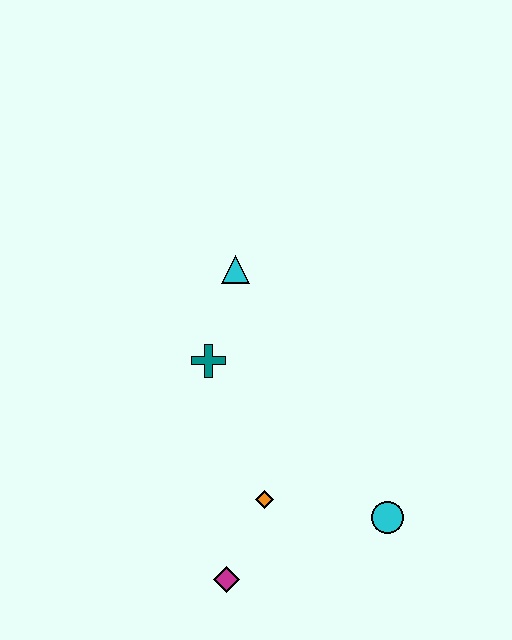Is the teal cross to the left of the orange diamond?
Yes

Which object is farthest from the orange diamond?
The cyan triangle is farthest from the orange diamond.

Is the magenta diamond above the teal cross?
No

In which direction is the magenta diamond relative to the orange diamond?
The magenta diamond is below the orange diamond.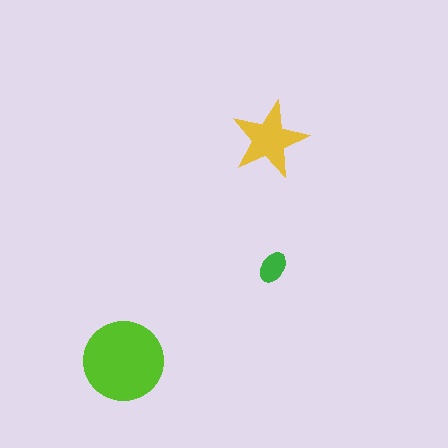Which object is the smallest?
The green ellipse.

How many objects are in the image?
There are 3 objects in the image.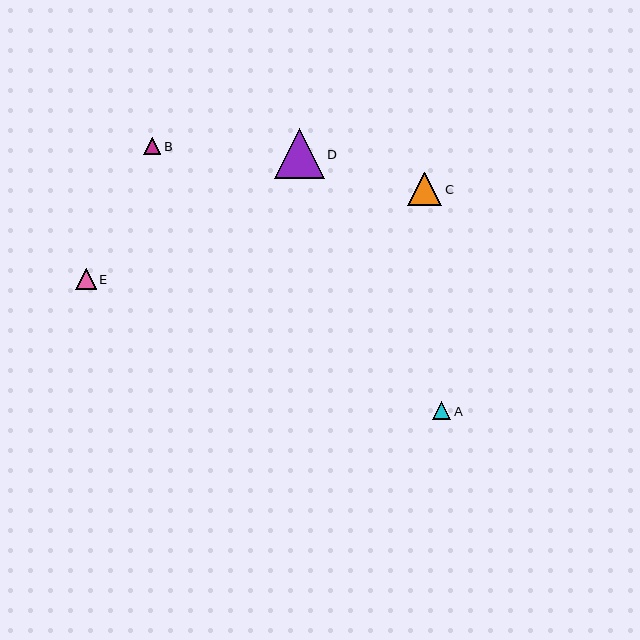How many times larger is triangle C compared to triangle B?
Triangle C is approximately 2.0 times the size of triangle B.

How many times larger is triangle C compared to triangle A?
Triangle C is approximately 1.8 times the size of triangle A.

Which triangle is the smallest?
Triangle B is the smallest with a size of approximately 17 pixels.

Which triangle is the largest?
Triangle D is the largest with a size of approximately 50 pixels.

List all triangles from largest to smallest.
From largest to smallest: D, C, E, A, B.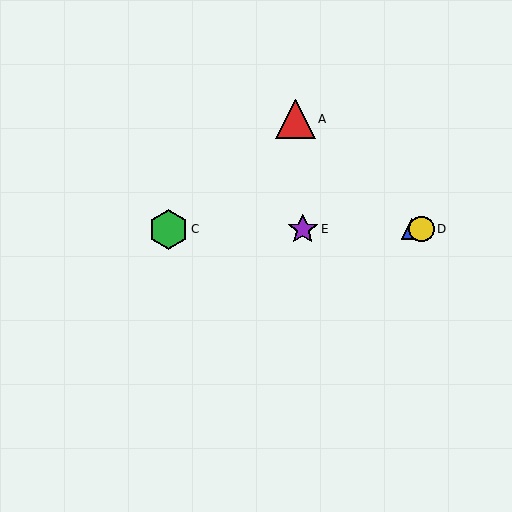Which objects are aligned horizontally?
Objects B, C, D, E are aligned horizontally.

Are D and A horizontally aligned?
No, D is at y≈229 and A is at y≈119.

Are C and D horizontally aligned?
Yes, both are at y≈229.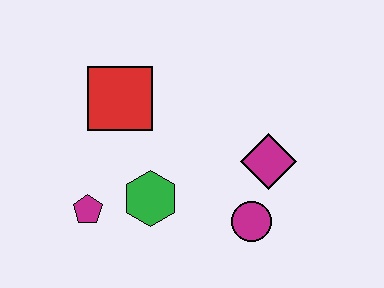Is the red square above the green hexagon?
Yes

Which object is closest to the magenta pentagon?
The green hexagon is closest to the magenta pentagon.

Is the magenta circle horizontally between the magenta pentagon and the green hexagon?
No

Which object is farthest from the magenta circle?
The red square is farthest from the magenta circle.